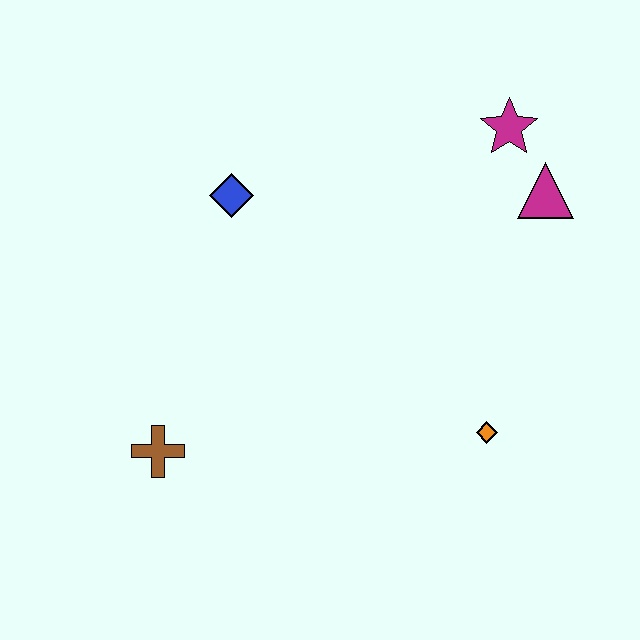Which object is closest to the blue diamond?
The brown cross is closest to the blue diamond.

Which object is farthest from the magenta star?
The brown cross is farthest from the magenta star.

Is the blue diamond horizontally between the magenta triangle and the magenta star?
No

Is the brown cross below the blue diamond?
Yes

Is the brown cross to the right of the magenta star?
No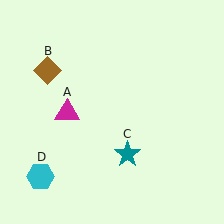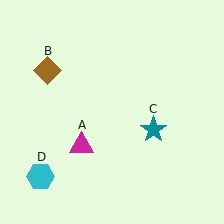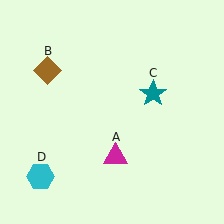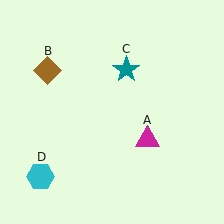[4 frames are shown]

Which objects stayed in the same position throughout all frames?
Brown diamond (object B) and cyan hexagon (object D) remained stationary.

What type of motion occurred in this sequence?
The magenta triangle (object A), teal star (object C) rotated counterclockwise around the center of the scene.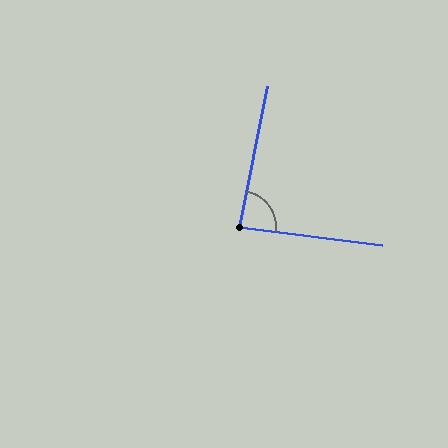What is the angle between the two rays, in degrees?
Approximately 86 degrees.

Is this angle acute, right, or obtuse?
It is approximately a right angle.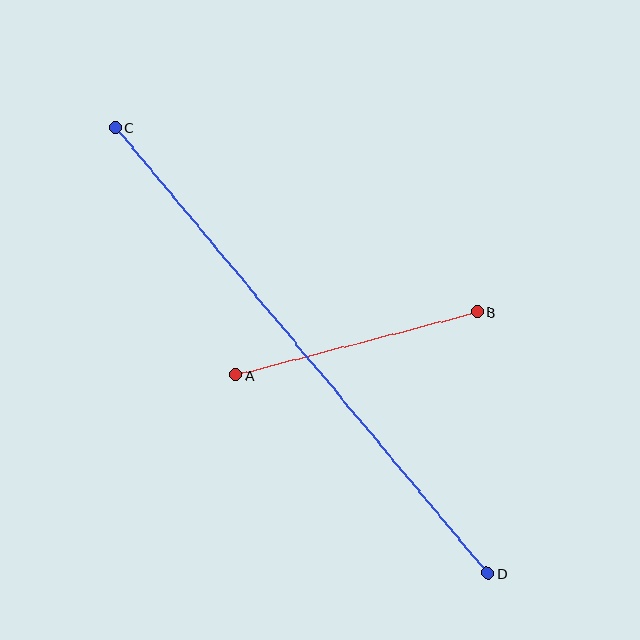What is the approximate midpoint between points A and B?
The midpoint is at approximately (356, 343) pixels.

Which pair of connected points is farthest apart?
Points C and D are farthest apart.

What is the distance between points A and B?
The distance is approximately 250 pixels.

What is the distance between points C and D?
The distance is approximately 581 pixels.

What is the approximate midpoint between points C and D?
The midpoint is at approximately (301, 350) pixels.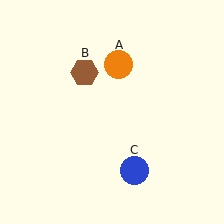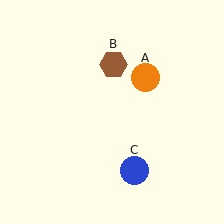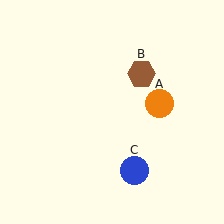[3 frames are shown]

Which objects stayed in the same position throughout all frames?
Blue circle (object C) remained stationary.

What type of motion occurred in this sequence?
The orange circle (object A), brown hexagon (object B) rotated clockwise around the center of the scene.